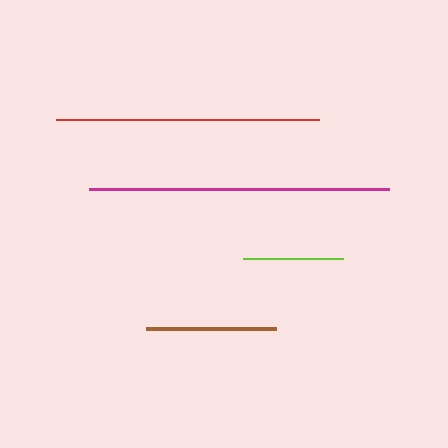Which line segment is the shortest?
The lime line is the shortest at approximately 100 pixels.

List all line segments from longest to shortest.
From longest to shortest: magenta, red, brown, lime.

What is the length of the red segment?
The red segment is approximately 263 pixels long.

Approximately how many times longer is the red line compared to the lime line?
The red line is approximately 2.6 times the length of the lime line.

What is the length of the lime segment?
The lime segment is approximately 100 pixels long.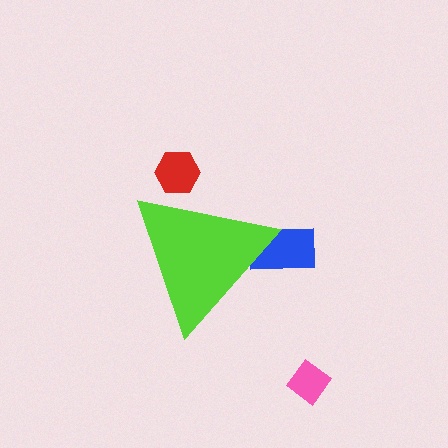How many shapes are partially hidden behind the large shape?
2 shapes are partially hidden.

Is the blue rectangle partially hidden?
Yes, the blue rectangle is partially hidden behind the lime triangle.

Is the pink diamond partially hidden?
No, the pink diamond is fully visible.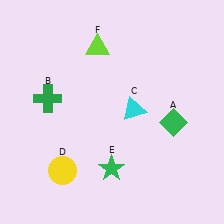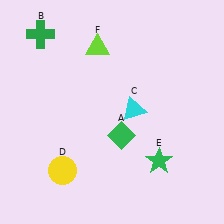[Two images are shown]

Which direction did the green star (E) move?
The green star (E) moved right.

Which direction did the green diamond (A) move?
The green diamond (A) moved left.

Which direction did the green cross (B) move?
The green cross (B) moved up.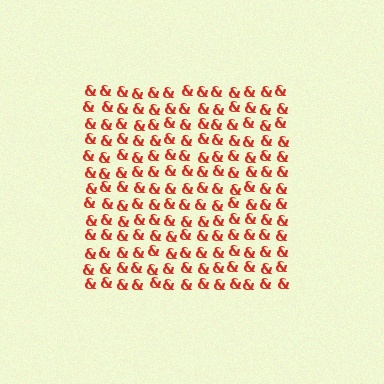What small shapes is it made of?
It is made of small ampersands.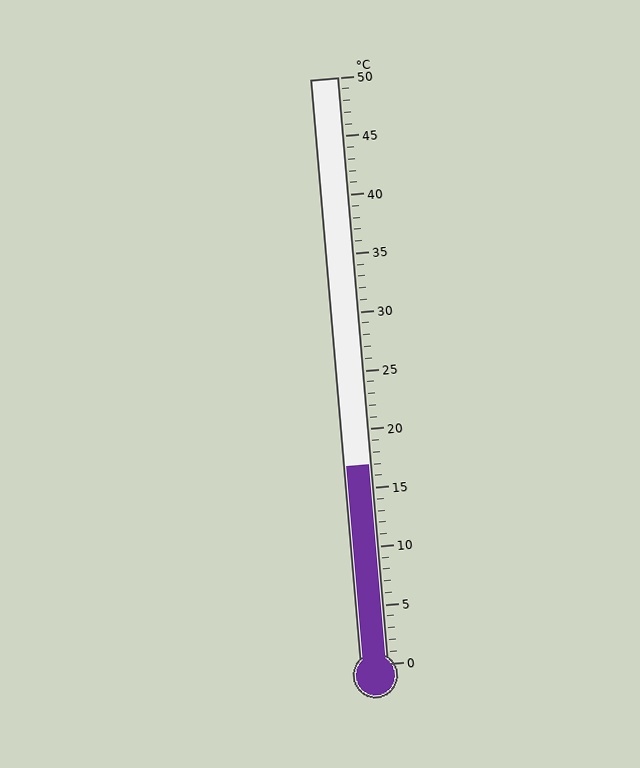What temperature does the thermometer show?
The thermometer shows approximately 17°C.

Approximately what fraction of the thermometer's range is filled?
The thermometer is filled to approximately 35% of its range.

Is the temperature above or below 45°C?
The temperature is below 45°C.